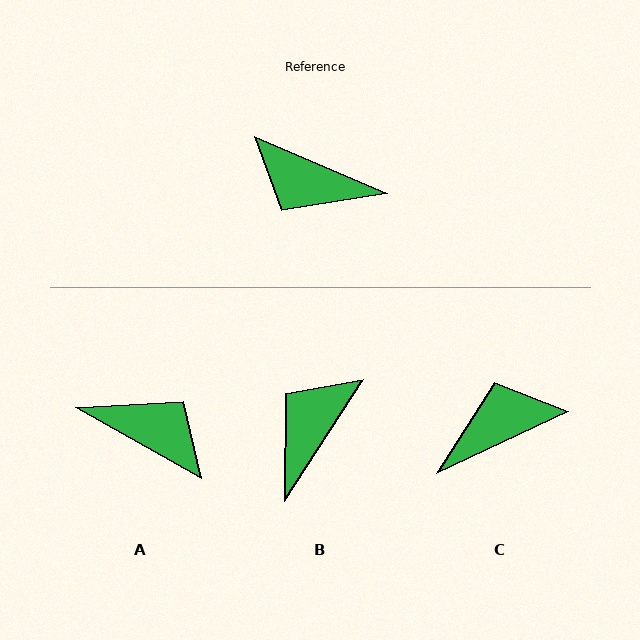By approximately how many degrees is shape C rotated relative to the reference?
Approximately 132 degrees clockwise.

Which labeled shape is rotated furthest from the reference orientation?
A, about 174 degrees away.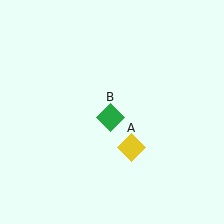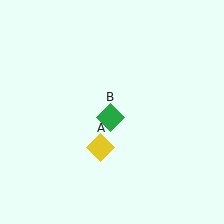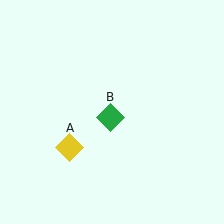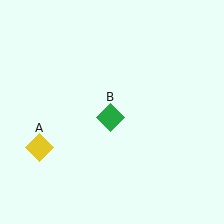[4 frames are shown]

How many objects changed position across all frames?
1 object changed position: yellow diamond (object A).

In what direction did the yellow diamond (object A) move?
The yellow diamond (object A) moved left.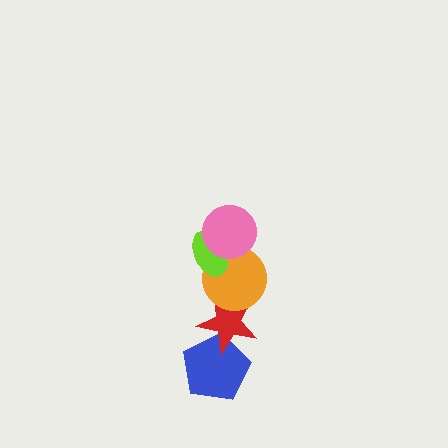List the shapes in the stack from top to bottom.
From top to bottom: the pink circle, the lime ellipse, the orange circle, the red star, the blue pentagon.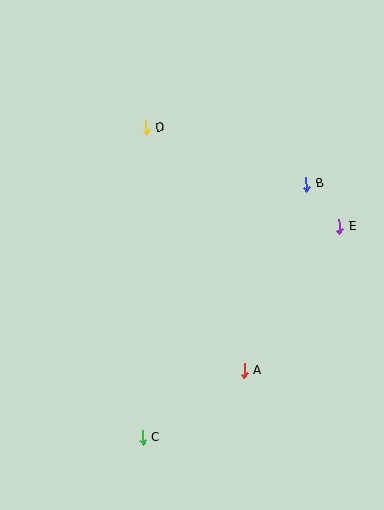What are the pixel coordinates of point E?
Point E is at (340, 226).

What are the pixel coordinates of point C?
Point C is at (143, 437).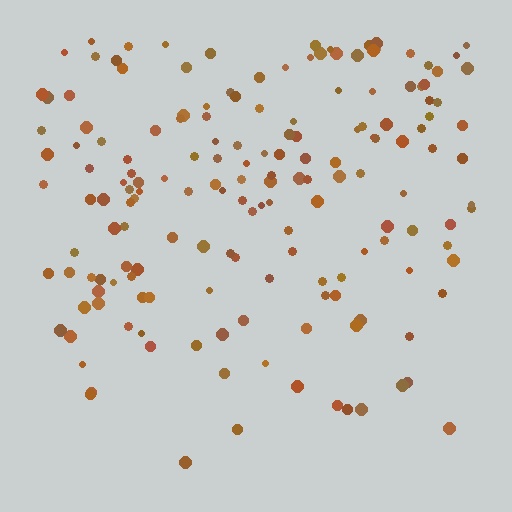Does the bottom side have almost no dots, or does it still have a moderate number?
Still a moderate number, just noticeably fewer than the top.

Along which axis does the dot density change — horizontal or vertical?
Vertical.